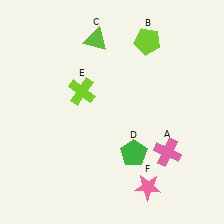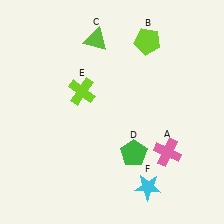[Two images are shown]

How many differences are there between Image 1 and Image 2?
There is 1 difference between the two images.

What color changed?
The star (F) changed from pink in Image 1 to cyan in Image 2.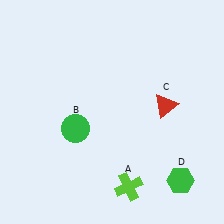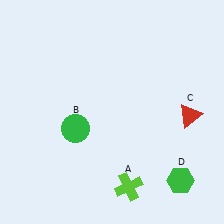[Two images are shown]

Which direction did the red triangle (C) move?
The red triangle (C) moved right.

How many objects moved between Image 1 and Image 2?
1 object moved between the two images.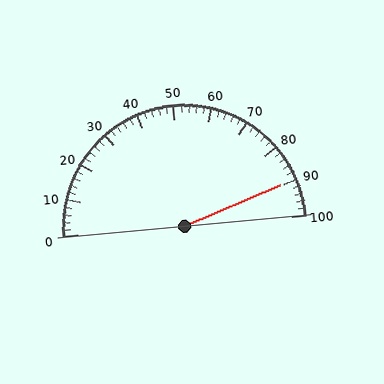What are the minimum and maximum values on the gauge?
The gauge ranges from 0 to 100.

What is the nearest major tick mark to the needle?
The nearest major tick mark is 90.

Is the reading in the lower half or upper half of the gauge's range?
The reading is in the upper half of the range (0 to 100).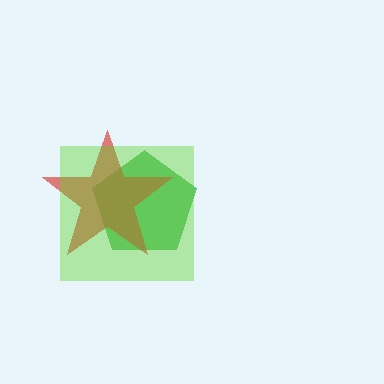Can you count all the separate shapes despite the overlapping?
Yes, there are 3 separate shapes.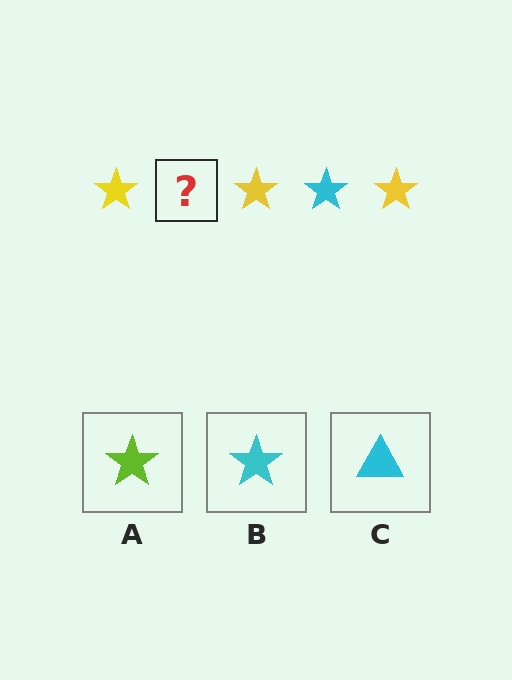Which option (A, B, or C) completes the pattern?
B.